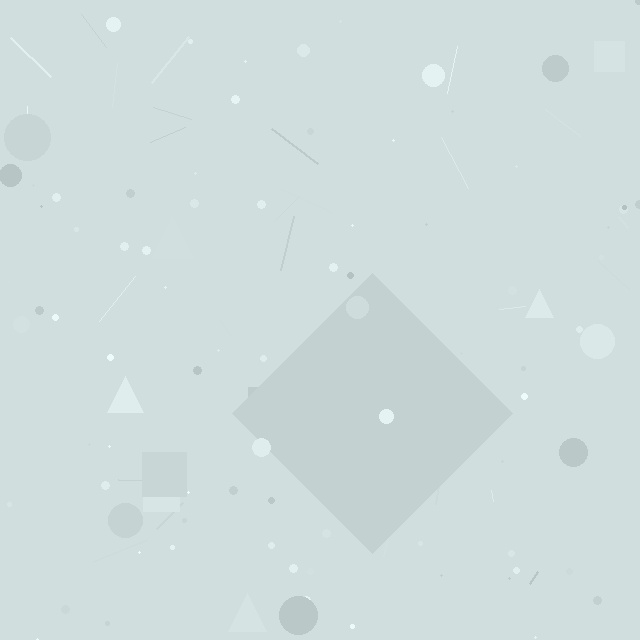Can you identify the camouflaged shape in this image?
The camouflaged shape is a diamond.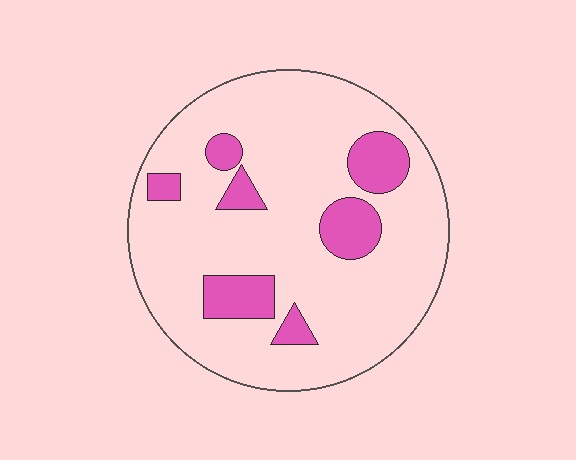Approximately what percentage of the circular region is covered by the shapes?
Approximately 15%.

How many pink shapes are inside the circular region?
7.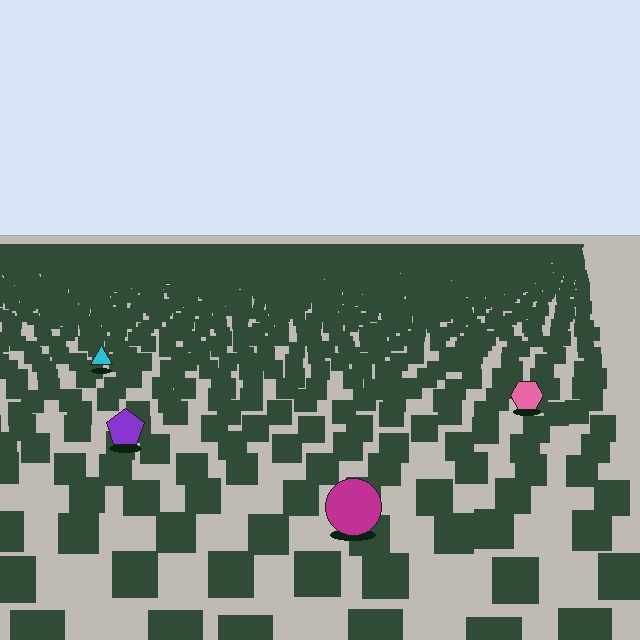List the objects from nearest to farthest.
From nearest to farthest: the magenta circle, the purple pentagon, the pink hexagon, the cyan triangle.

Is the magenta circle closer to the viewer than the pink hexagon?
Yes. The magenta circle is closer — you can tell from the texture gradient: the ground texture is coarser near it.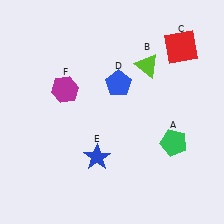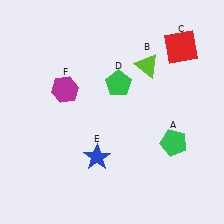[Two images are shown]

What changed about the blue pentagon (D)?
In Image 1, D is blue. In Image 2, it changed to green.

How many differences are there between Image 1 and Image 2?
There is 1 difference between the two images.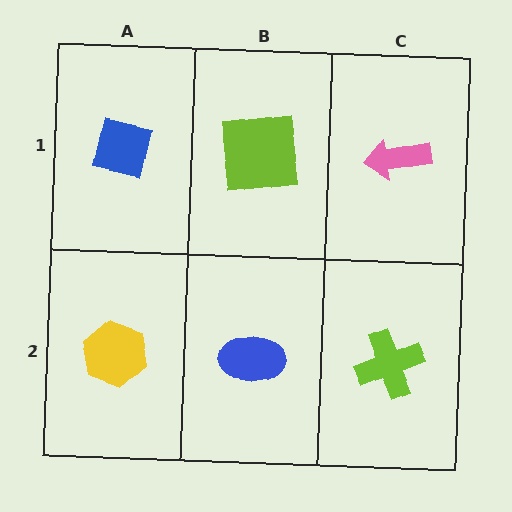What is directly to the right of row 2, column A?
A blue ellipse.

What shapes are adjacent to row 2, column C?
A pink arrow (row 1, column C), a blue ellipse (row 2, column B).